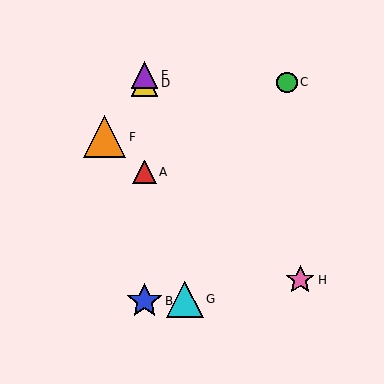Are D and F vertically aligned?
No, D is at x≈144 and F is at x≈105.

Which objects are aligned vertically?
Objects A, B, D, E are aligned vertically.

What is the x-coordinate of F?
Object F is at x≈105.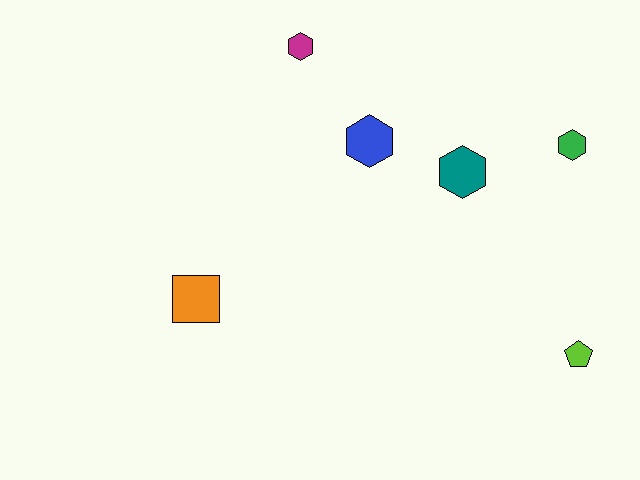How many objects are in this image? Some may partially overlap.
There are 6 objects.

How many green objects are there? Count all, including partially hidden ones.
There is 1 green object.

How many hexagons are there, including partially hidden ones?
There are 4 hexagons.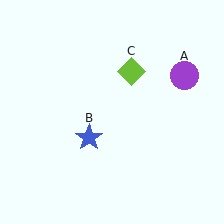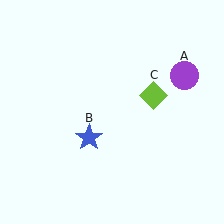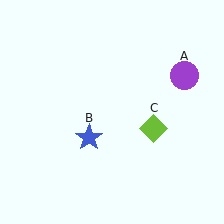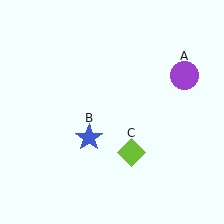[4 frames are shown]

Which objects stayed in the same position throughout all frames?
Purple circle (object A) and blue star (object B) remained stationary.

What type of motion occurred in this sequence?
The lime diamond (object C) rotated clockwise around the center of the scene.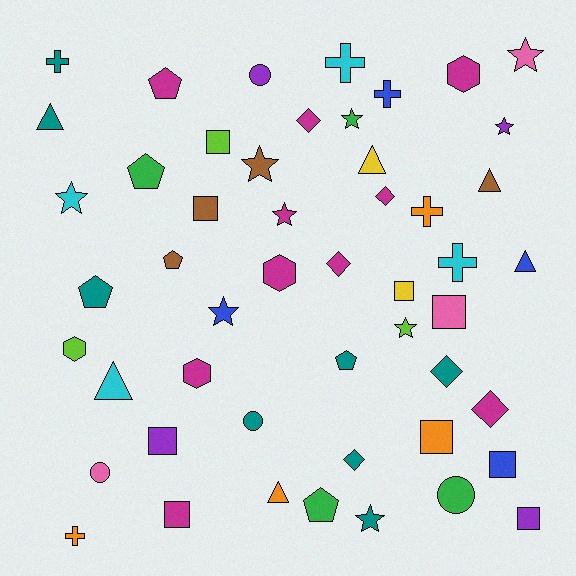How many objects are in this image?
There are 50 objects.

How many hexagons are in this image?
There are 4 hexagons.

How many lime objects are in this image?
There are 3 lime objects.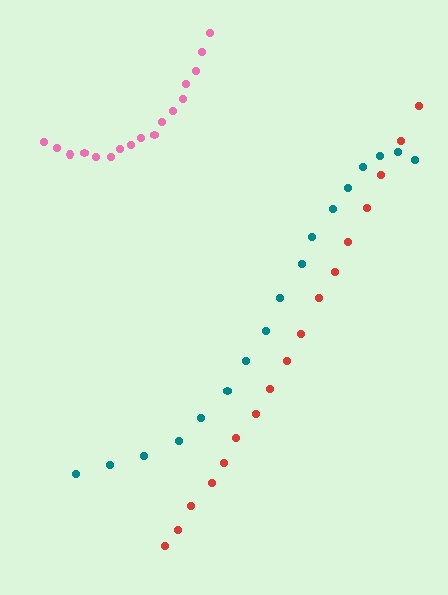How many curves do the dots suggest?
There are 3 distinct paths.